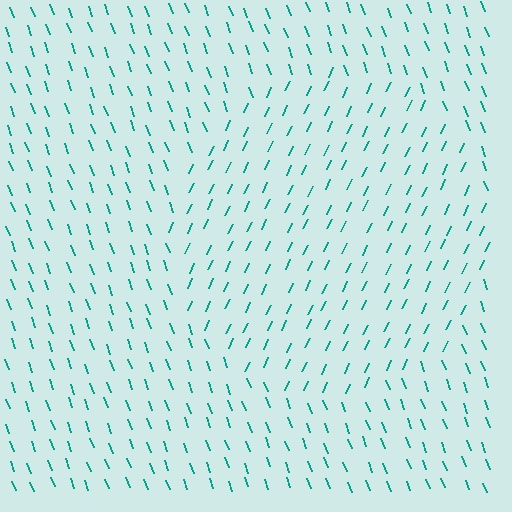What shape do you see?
I see a circle.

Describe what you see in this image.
The image is filled with small teal line segments. A circle region in the image has lines oriented differently from the surrounding lines, creating a visible texture boundary.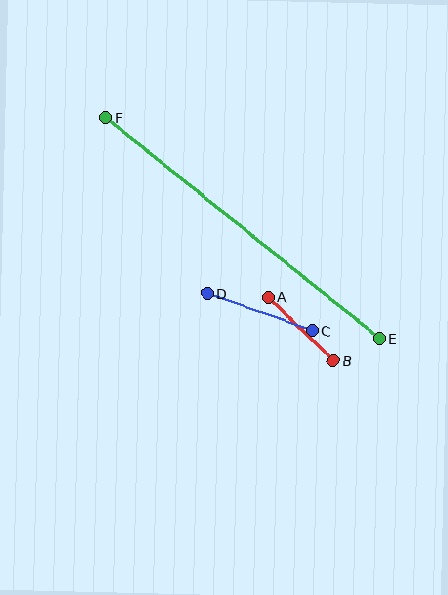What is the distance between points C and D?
The distance is approximately 111 pixels.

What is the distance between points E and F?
The distance is approximately 351 pixels.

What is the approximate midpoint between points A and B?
The midpoint is at approximately (301, 329) pixels.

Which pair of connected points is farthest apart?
Points E and F are farthest apart.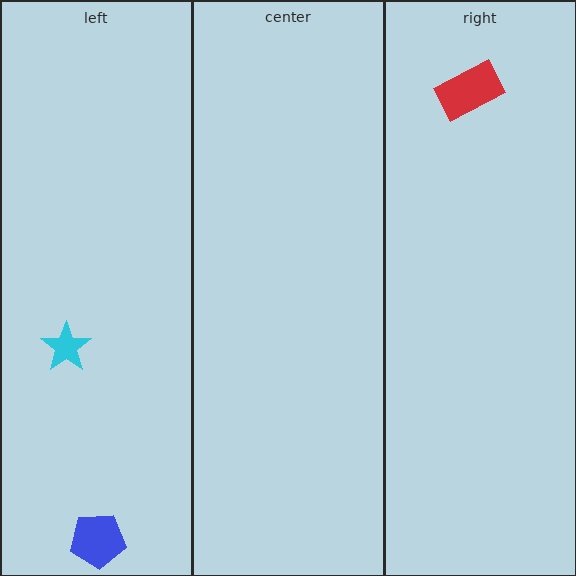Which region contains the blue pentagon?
The left region.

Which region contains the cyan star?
The left region.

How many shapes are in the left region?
2.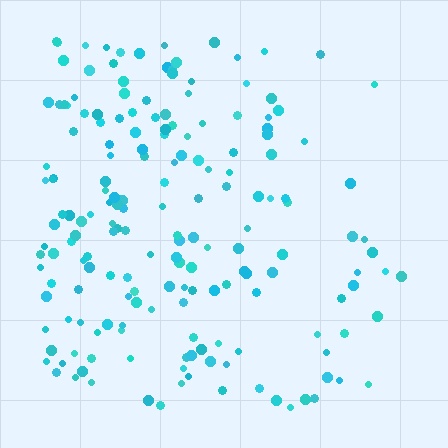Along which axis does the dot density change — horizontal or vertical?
Horizontal.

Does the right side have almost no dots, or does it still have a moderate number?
Still a moderate number, just noticeably fewer than the left.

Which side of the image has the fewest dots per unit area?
The right.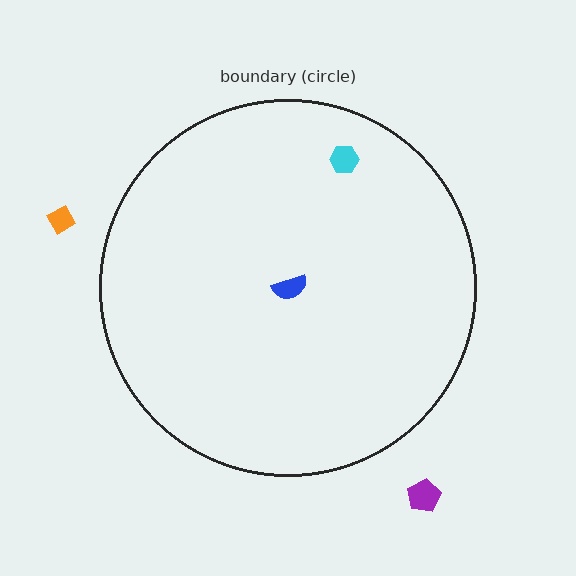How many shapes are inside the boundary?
2 inside, 2 outside.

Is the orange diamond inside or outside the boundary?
Outside.